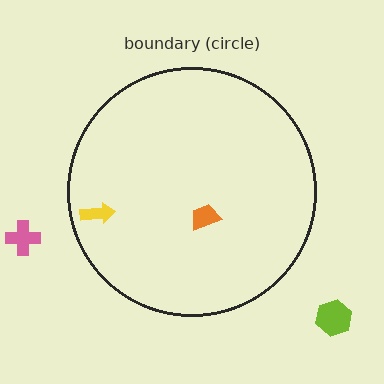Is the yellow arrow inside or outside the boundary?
Inside.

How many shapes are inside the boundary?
2 inside, 2 outside.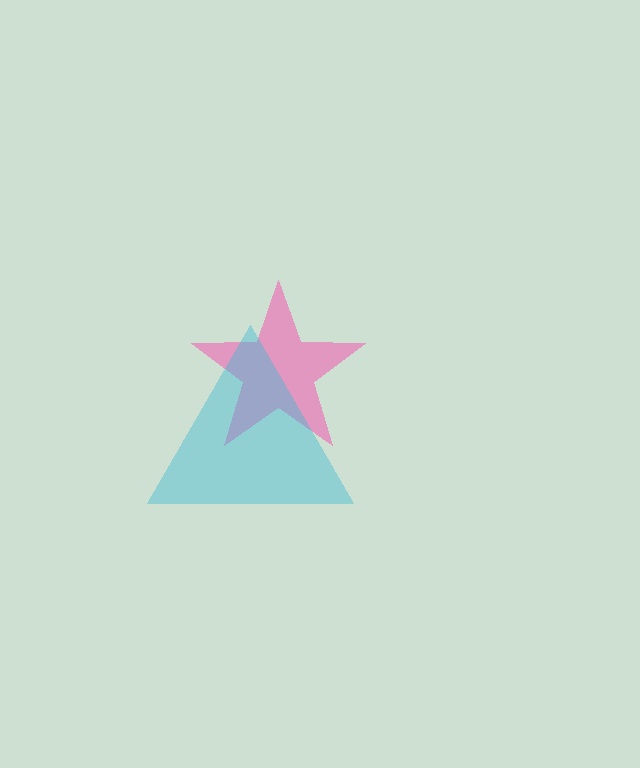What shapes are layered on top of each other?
The layered shapes are: a pink star, a cyan triangle.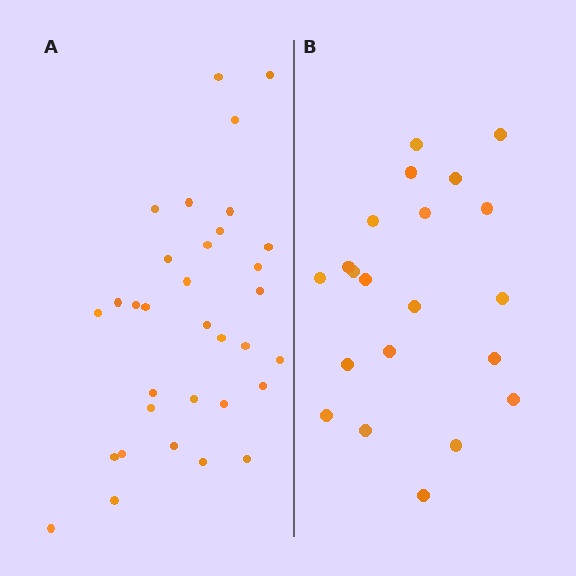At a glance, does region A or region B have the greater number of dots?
Region A (the left region) has more dots.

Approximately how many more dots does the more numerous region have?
Region A has roughly 12 or so more dots than region B.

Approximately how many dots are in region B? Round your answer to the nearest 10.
About 20 dots. (The exact count is 21, which rounds to 20.)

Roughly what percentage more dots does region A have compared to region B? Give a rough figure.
About 55% more.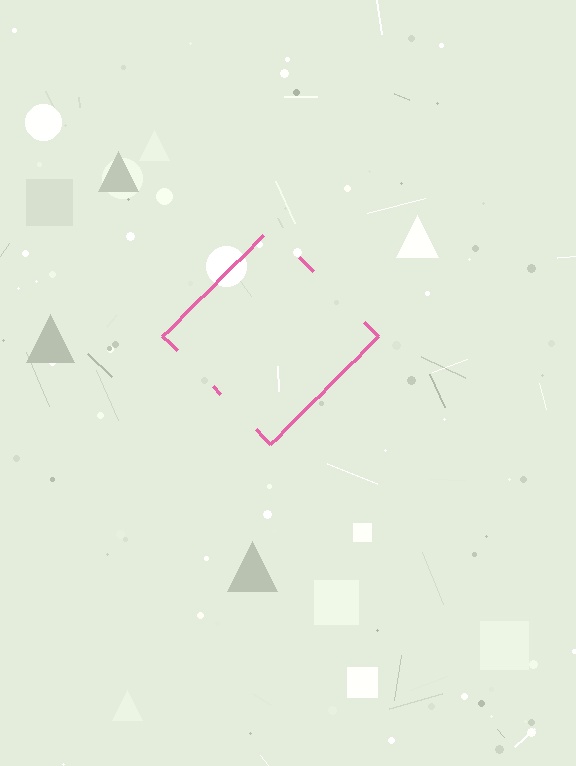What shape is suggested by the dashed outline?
The dashed outline suggests a diamond.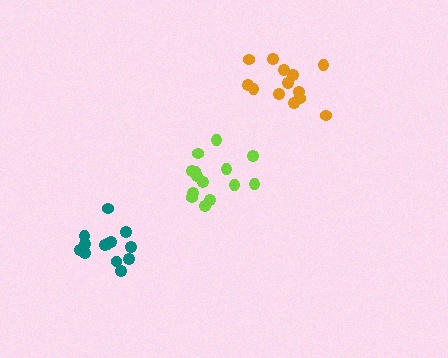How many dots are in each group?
Group 1: 13 dots, Group 2: 13 dots, Group 3: 14 dots (40 total).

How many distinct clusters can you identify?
There are 3 distinct clusters.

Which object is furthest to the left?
The teal cluster is leftmost.